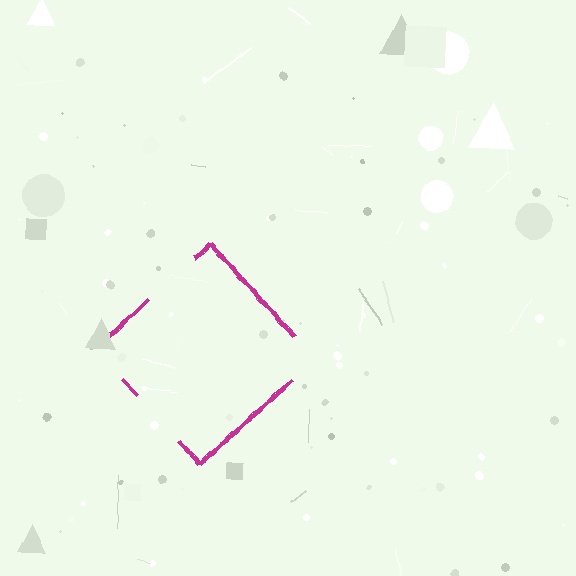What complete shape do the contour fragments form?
The contour fragments form a diamond.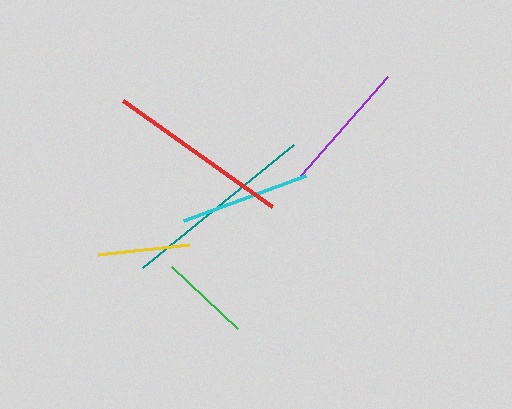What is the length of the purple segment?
The purple segment is approximately 131 pixels long.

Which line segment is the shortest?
The yellow line is the shortest at approximately 91 pixels.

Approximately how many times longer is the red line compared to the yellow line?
The red line is approximately 2.0 times the length of the yellow line.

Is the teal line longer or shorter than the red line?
The teal line is longer than the red line.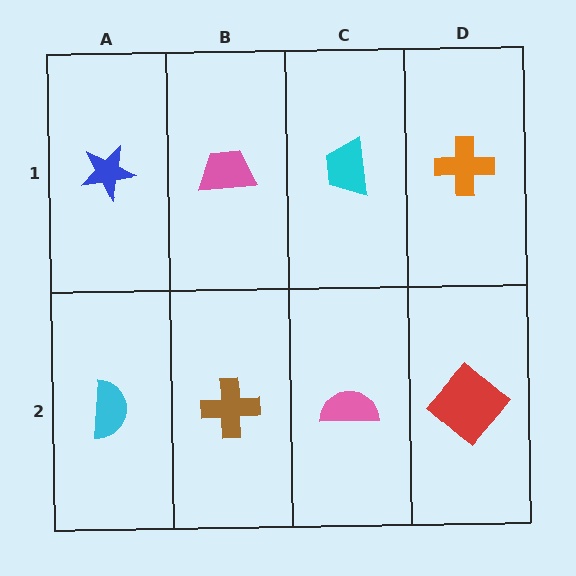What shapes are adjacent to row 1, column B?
A brown cross (row 2, column B), a blue star (row 1, column A), a cyan trapezoid (row 1, column C).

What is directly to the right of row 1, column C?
An orange cross.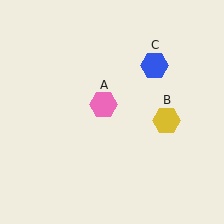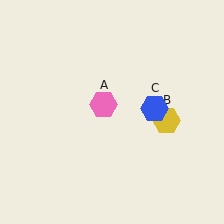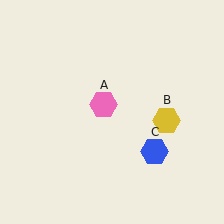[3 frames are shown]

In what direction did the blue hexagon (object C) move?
The blue hexagon (object C) moved down.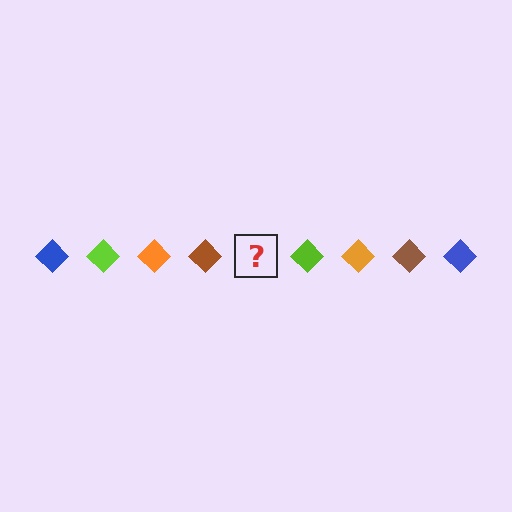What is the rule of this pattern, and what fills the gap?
The rule is that the pattern cycles through blue, lime, orange, brown diamonds. The gap should be filled with a blue diamond.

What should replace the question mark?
The question mark should be replaced with a blue diamond.